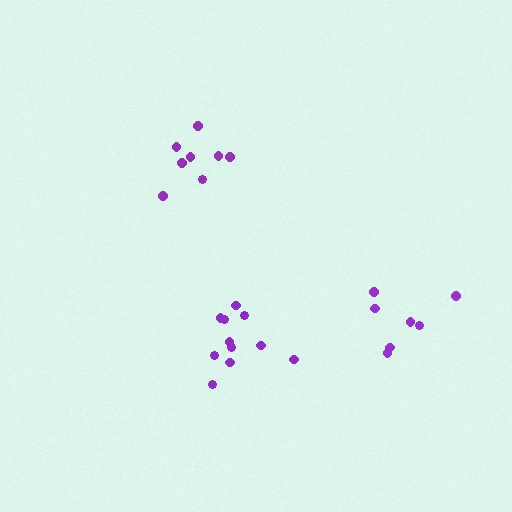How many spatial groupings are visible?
There are 3 spatial groupings.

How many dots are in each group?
Group 1: 7 dots, Group 2: 8 dots, Group 3: 11 dots (26 total).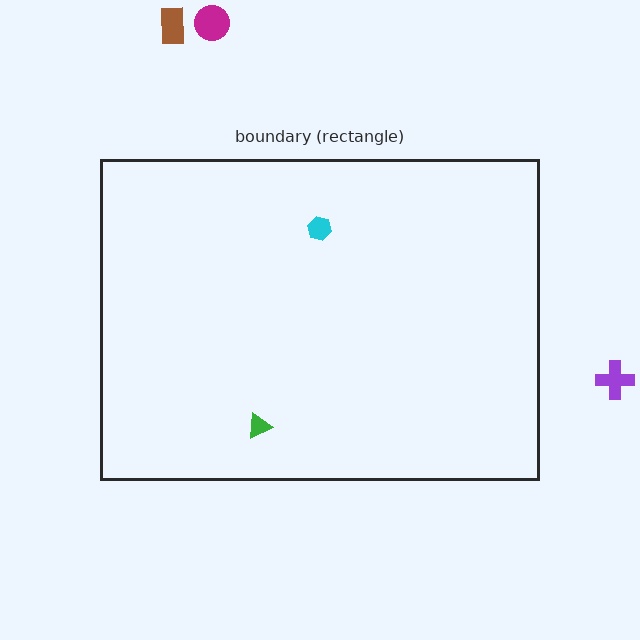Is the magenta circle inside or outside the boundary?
Outside.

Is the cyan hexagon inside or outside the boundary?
Inside.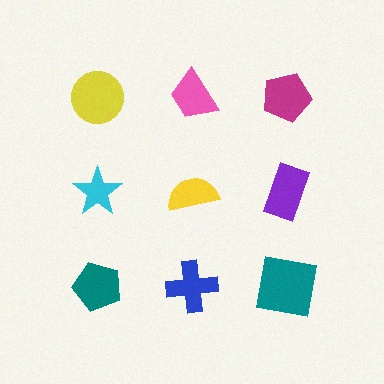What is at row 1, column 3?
A magenta pentagon.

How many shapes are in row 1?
3 shapes.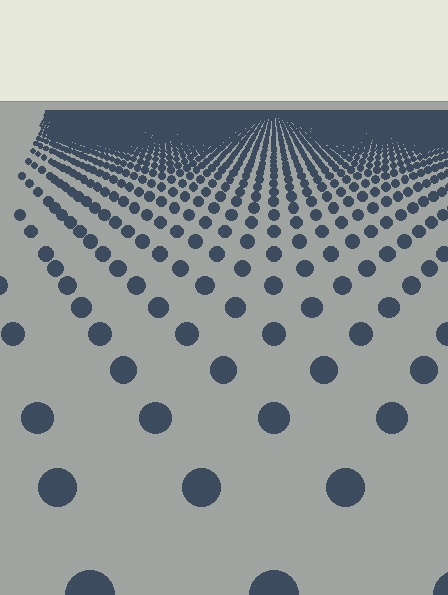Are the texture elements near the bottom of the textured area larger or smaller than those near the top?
Larger. Near the bottom, elements are closer to the viewer and appear at a bigger on-screen size.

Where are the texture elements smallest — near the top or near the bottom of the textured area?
Near the top.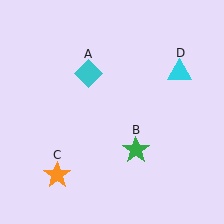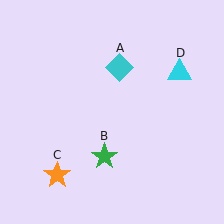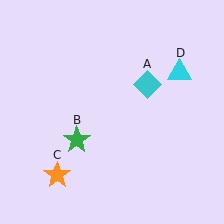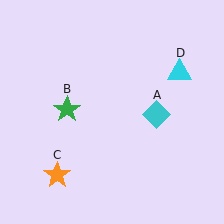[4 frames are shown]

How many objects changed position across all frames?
2 objects changed position: cyan diamond (object A), green star (object B).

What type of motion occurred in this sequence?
The cyan diamond (object A), green star (object B) rotated clockwise around the center of the scene.